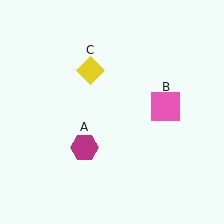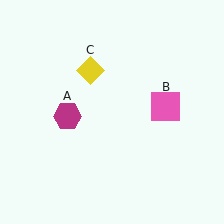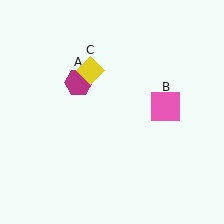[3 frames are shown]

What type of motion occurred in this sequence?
The magenta hexagon (object A) rotated clockwise around the center of the scene.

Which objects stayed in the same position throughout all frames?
Pink square (object B) and yellow diamond (object C) remained stationary.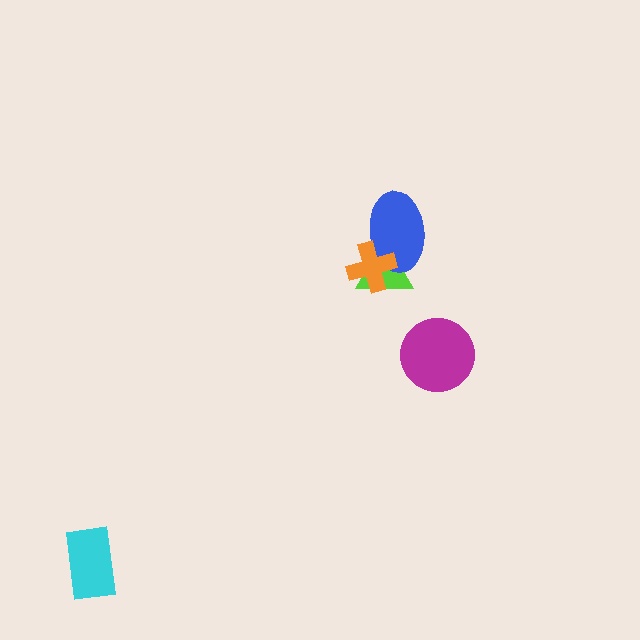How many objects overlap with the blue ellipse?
2 objects overlap with the blue ellipse.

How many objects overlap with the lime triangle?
2 objects overlap with the lime triangle.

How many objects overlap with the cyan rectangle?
0 objects overlap with the cyan rectangle.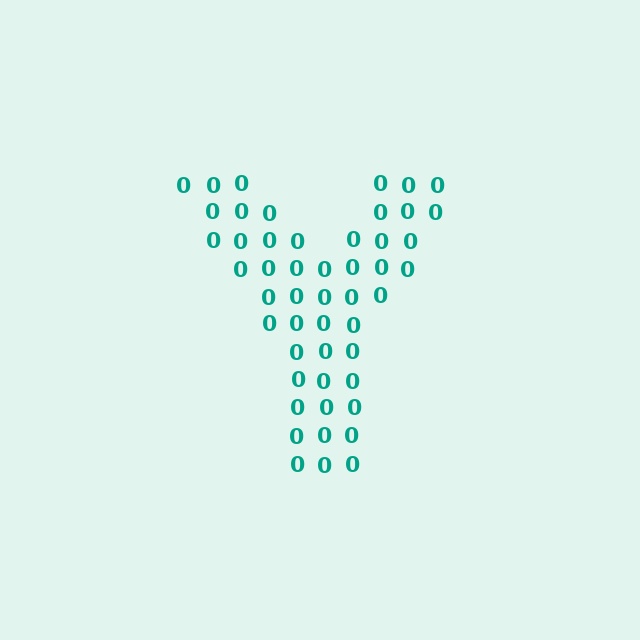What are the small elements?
The small elements are digit 0's.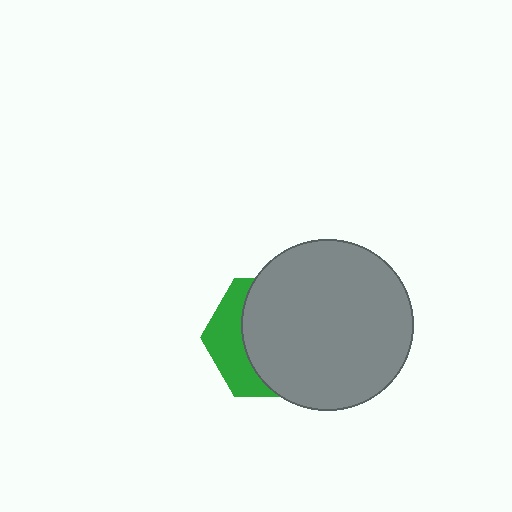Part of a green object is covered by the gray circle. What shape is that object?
It is a hexagon.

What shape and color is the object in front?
The object in front is a gray circle.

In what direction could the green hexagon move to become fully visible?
The green hexagon could move left. That would shift it out from behind the gray circle entirely.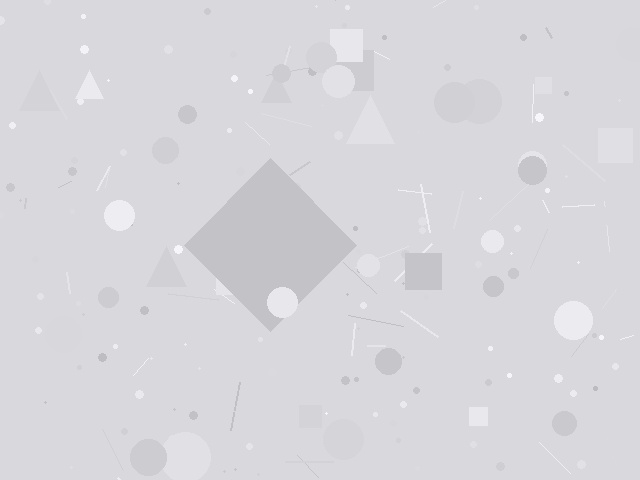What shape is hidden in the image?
A diamond is hidden in the image.